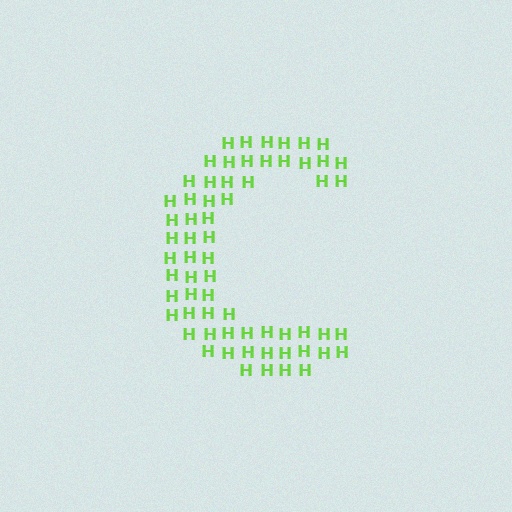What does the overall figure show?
The overall figure shows the letter C.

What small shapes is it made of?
It is made of small letter H's.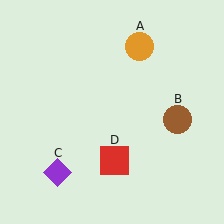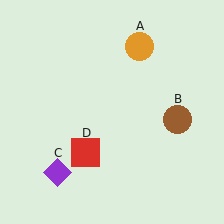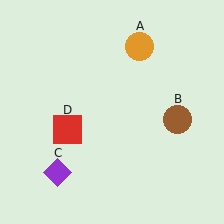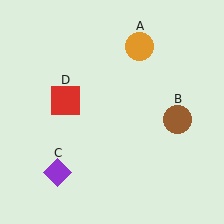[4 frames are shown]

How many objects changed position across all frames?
1 object changed position: red square (object D).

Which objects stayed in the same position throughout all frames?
Orange circle (object A) and brown circle (object B) and purple diamond (object C) remained stationary.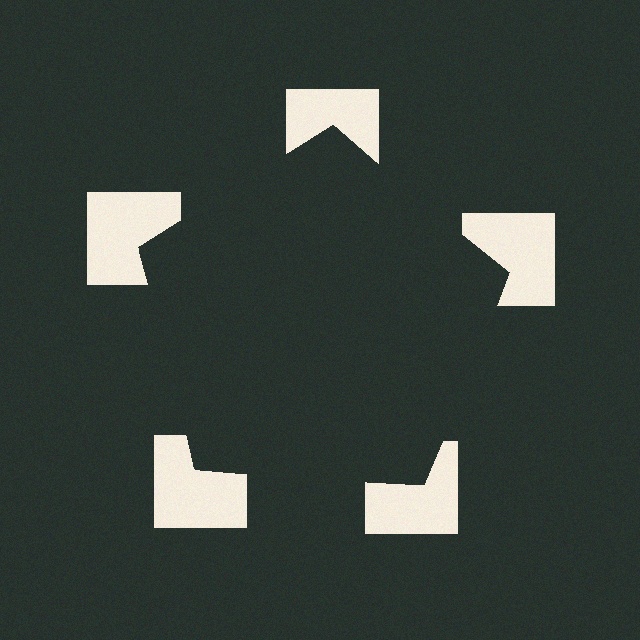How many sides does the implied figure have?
5 sides.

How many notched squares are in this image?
There are 5 — one at each vertex of the illusory pentagon.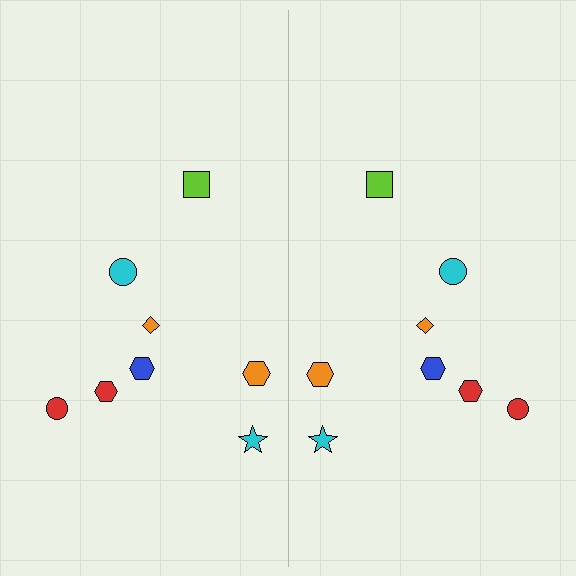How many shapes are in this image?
There are 16 shapes in this image.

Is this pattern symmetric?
Yes, this pattern has bilateral (reflection) symmetry.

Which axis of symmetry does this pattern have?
The pattern has a vertical axis of symmetry running through the center of the image.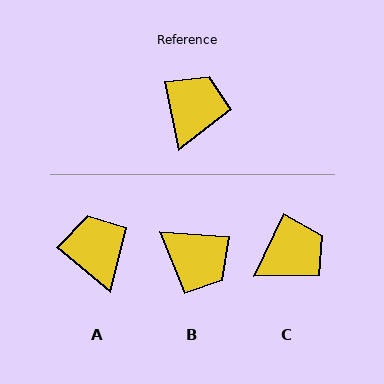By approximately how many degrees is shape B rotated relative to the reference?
Approximately 106 degrees clockwise.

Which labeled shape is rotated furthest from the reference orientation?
B, about 106 degrees away.